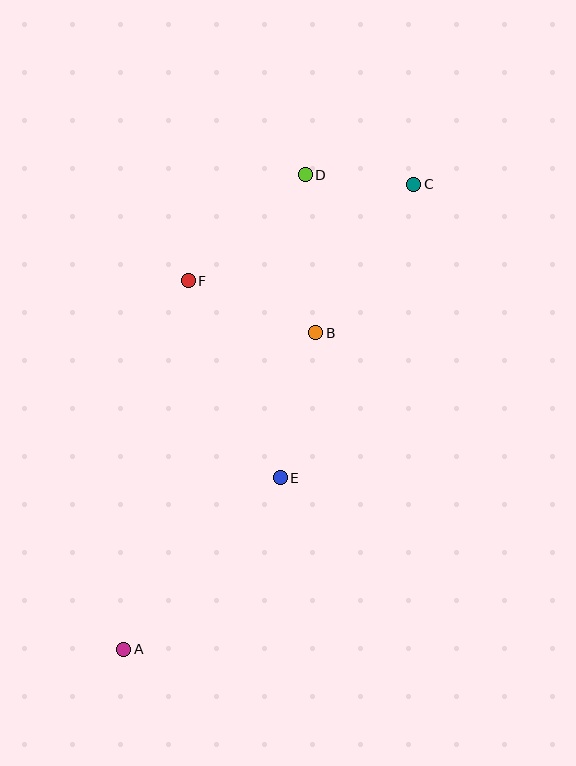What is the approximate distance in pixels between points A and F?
The distance between A and F is approximately 374 pixels.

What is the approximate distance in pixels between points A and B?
The distance between A and B is approximately 370 pixels.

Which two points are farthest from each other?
Points A and C are farthest from each other.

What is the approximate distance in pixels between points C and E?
The distance between C and E is approximately 322 pixels.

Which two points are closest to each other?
Points C and D are closest to each other.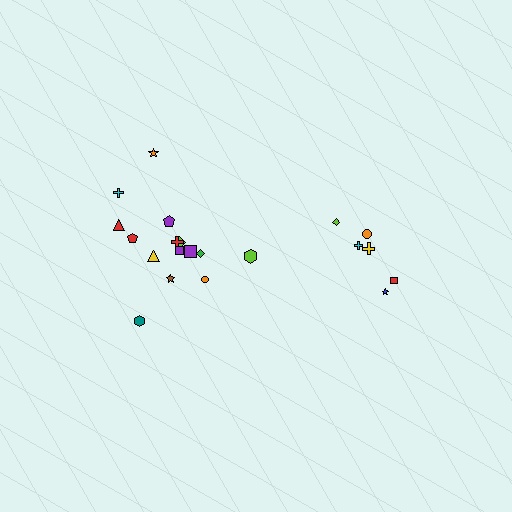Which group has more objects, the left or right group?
The left group.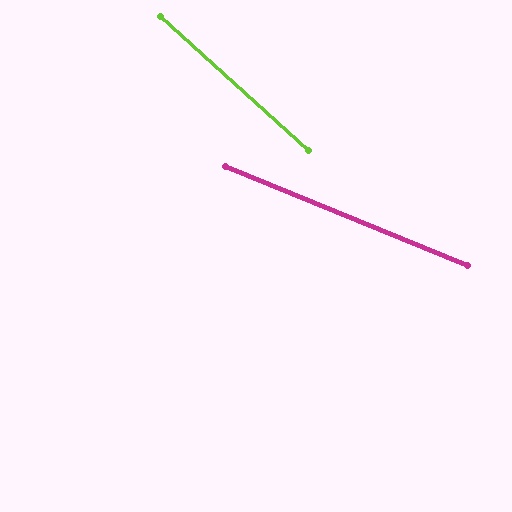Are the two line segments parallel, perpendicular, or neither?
Neither parallel nor perpendicular — they differ by about 20°.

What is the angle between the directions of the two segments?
Approximately 20 degrees.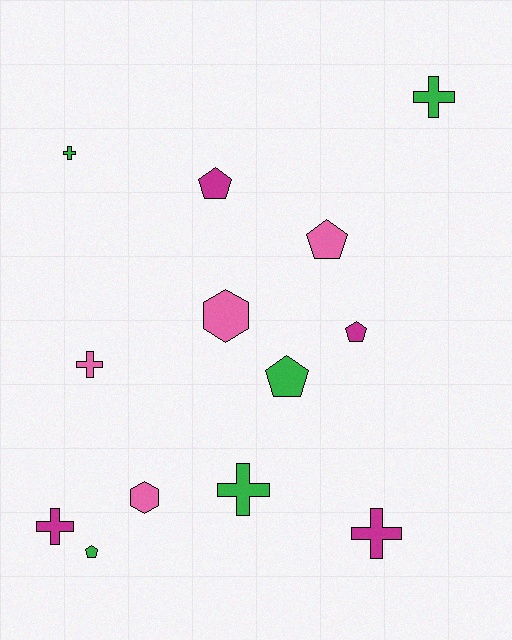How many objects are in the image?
There are 13 objects.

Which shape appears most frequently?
Cross, with 6 objects.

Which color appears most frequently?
Green, with 5 objects.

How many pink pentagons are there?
There is 1 pink pentagon.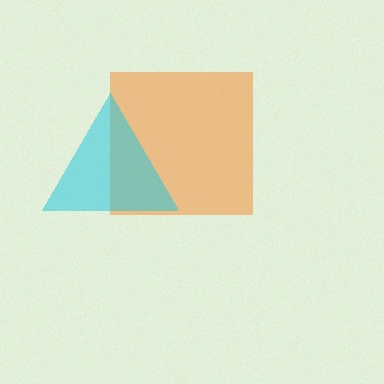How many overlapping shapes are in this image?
There are 2 overlapping shapes in the image.